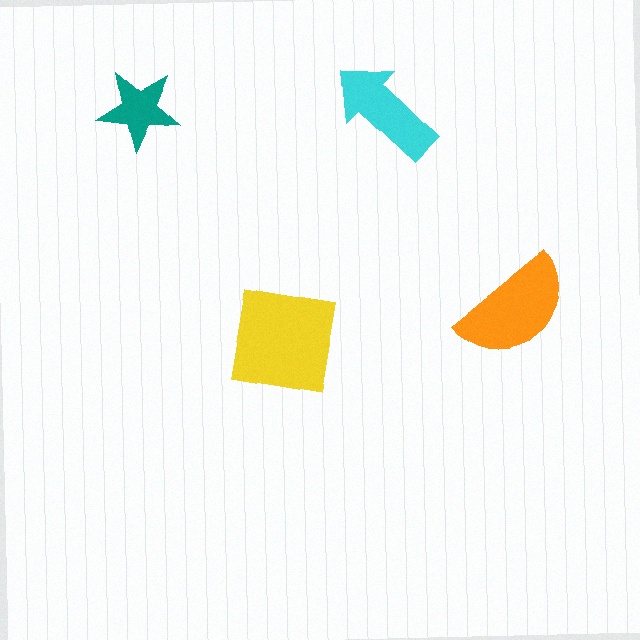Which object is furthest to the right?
The orange semicircle is rightmost.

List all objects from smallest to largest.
The teal star, the cyan arrow, the orange semicircle, the yellow square.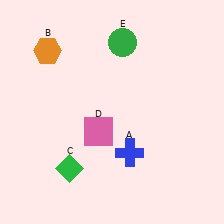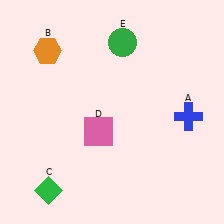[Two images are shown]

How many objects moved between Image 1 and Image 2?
2 objects moved between the two images.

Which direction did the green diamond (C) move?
The green diamond (C) moved down.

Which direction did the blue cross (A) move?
The blue cross (A) moved right.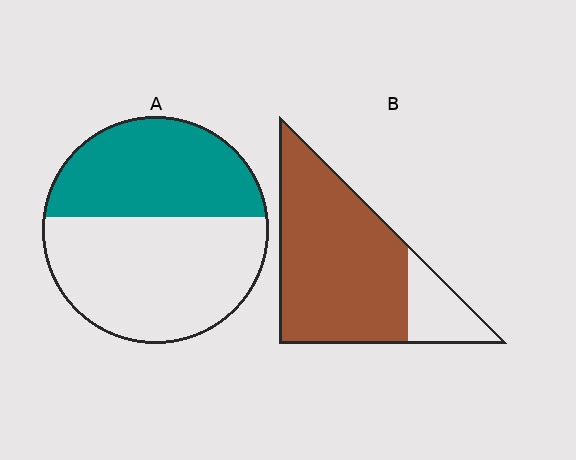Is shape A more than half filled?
No.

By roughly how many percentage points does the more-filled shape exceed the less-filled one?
By roughly 40 percentage points (B over A).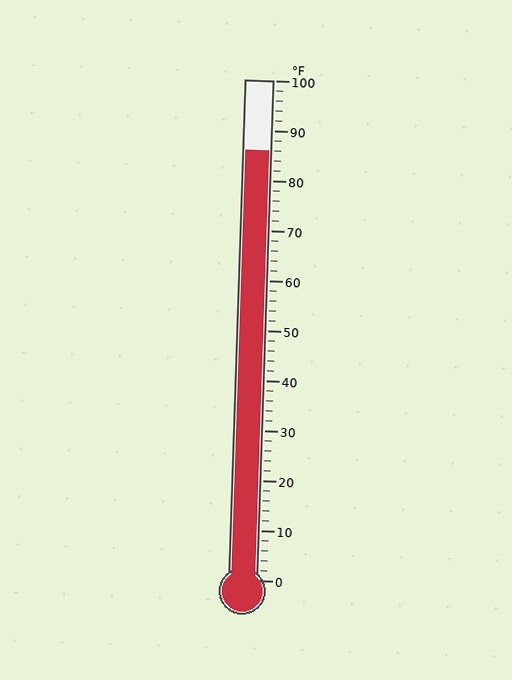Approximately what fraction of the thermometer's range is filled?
The thermometer is filled to approximately 85% of its range.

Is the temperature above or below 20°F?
The temperature is above 20°F.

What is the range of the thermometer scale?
The thermometer scale ranges from 0°F to 100°F.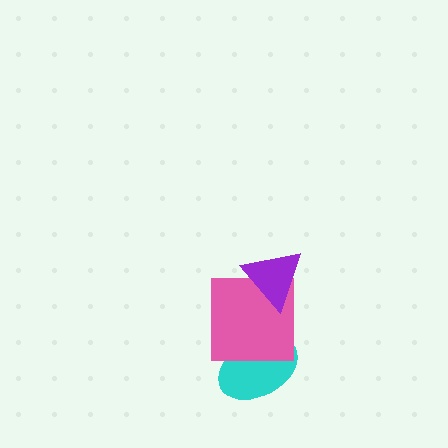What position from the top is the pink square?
The pink square is 2nd from the top.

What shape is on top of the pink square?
The purple triangle is on top of the pink square.